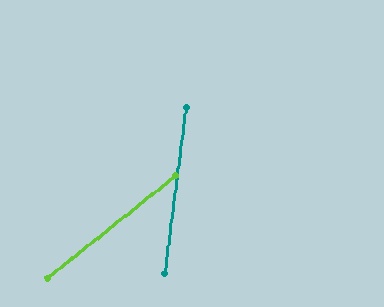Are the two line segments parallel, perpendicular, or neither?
Neither parallel nor perpendicular — they differ by about 44°.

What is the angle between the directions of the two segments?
Approximately 44 degrees.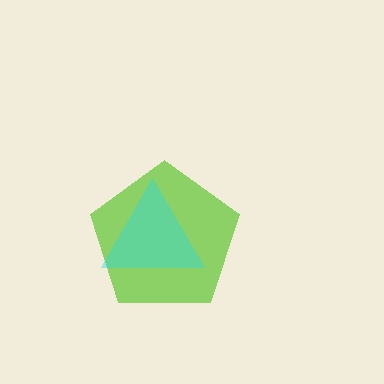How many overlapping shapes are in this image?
There are 2 overlapping shapes in the image.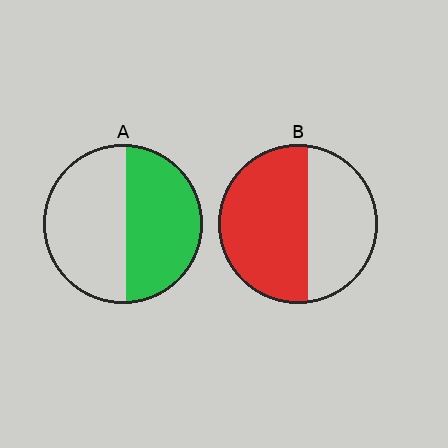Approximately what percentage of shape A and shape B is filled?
A is approximately 50% and B is approximately 60%.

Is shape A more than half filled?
Roughly half.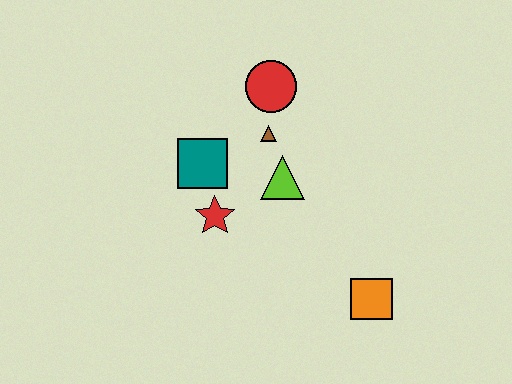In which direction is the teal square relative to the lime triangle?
The teal square is to the left of the lime triangle.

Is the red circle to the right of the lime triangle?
No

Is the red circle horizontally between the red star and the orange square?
Yes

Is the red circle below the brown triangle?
No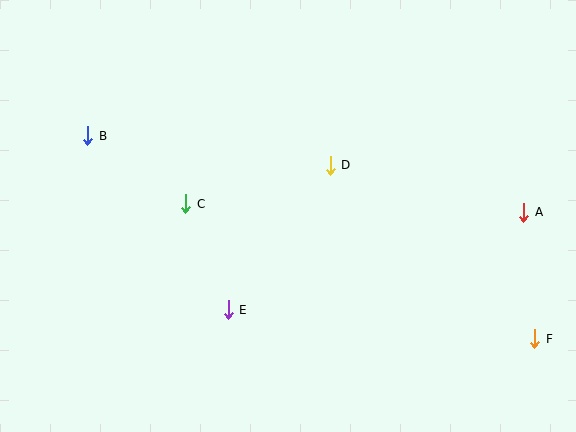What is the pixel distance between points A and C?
The distance between A and C is 338 pixels.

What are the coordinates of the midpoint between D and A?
The midpoint between D and A is at (427, 189).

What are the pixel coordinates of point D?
Point D is at (330, 165).